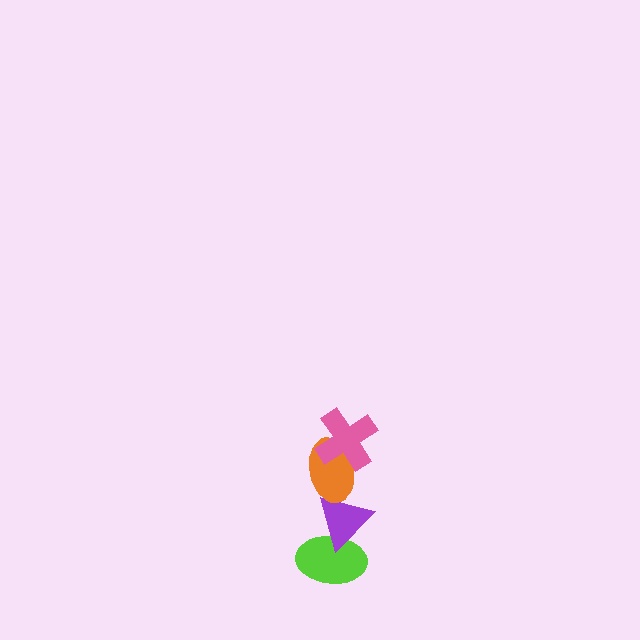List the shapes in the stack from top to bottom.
From top to bottom: the pink cross, the orange ellipse, the purple triangle, the lime ellipse.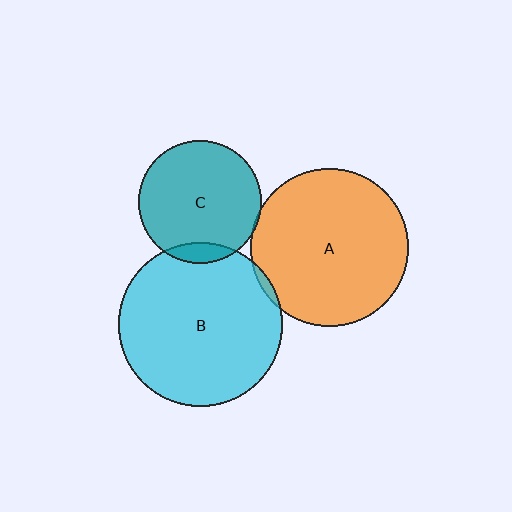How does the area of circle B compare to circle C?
Approximately 1.8 times.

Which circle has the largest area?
Circle B (cyan).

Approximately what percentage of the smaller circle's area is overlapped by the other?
Approximately 5%.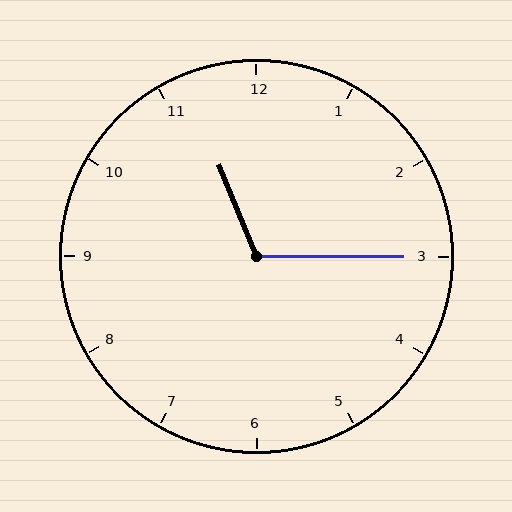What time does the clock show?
11:15.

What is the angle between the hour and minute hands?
Approximately 112 degrees.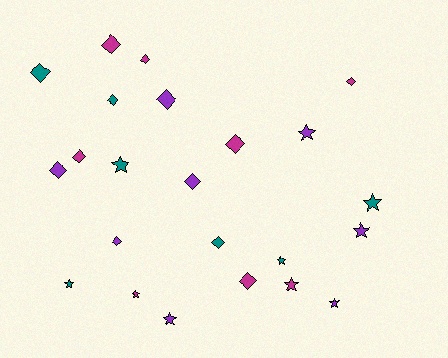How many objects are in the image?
There are 23 objects.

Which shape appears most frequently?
Diamond, with 13 objects.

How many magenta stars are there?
There are 2 magenta stars.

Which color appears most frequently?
Purple, with 8 objects.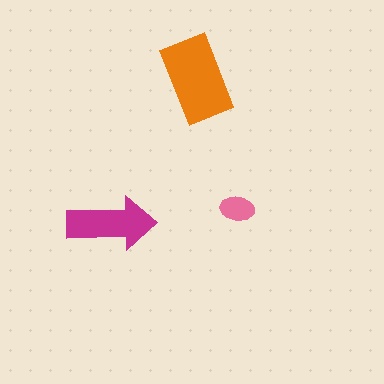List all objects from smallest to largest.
The pink ellipse, the magenta arrow, the orange rectangle.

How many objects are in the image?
There are 3 objects in the image.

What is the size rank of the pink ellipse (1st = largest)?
3rd.